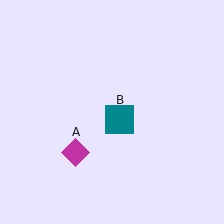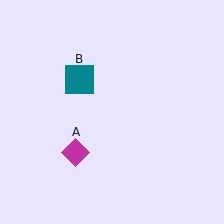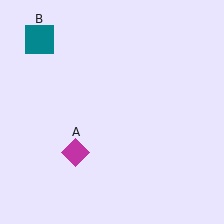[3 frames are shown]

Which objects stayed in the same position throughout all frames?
Magenta diamond (object A) remained stationary.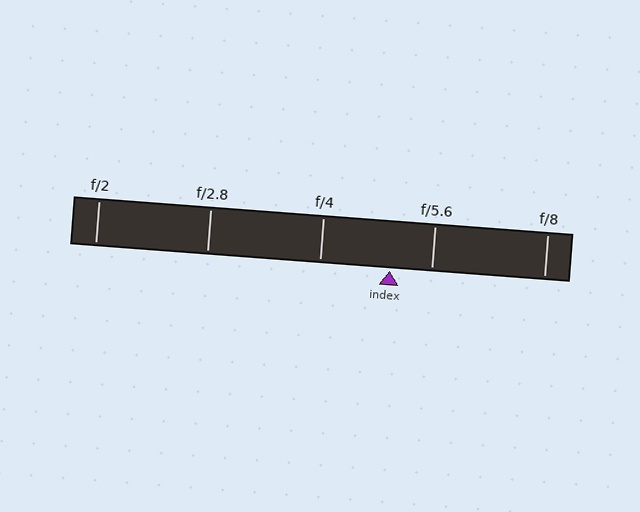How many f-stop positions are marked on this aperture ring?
There are 5 f-stop positions marked.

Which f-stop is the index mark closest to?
The index mark is closest to f/5.6.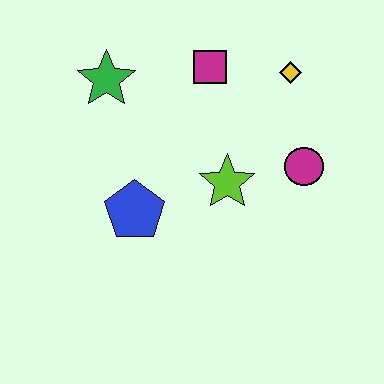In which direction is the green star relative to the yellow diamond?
The green star is to the left of the yellow diamond.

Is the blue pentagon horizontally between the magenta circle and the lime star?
No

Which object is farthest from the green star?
The magenta circle is farthest from the green star.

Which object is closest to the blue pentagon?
The lime star is closest to the blue pentagon.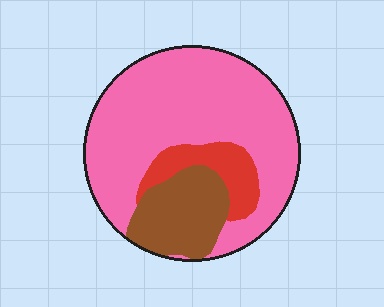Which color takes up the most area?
Pink, at roughly 70%.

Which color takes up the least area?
Red, at roughly 10%.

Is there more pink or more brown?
Pink.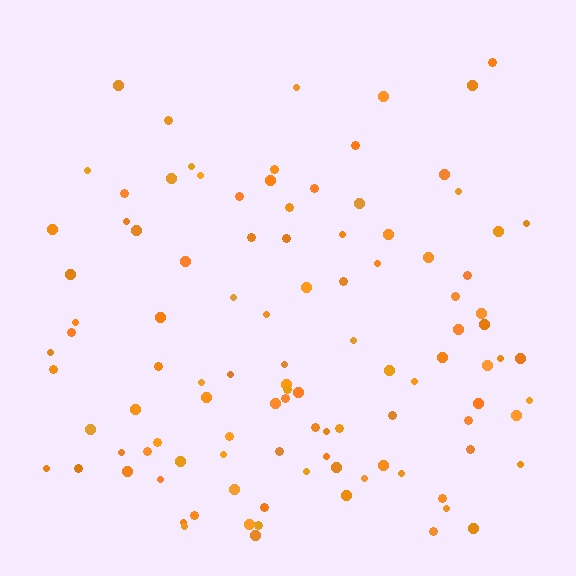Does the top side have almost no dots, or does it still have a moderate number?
Still a moderate number, just noticeably fewer than the bottom.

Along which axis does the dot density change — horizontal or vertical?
Vertical.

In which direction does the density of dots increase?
From top to bottom, with the bottom side densest.